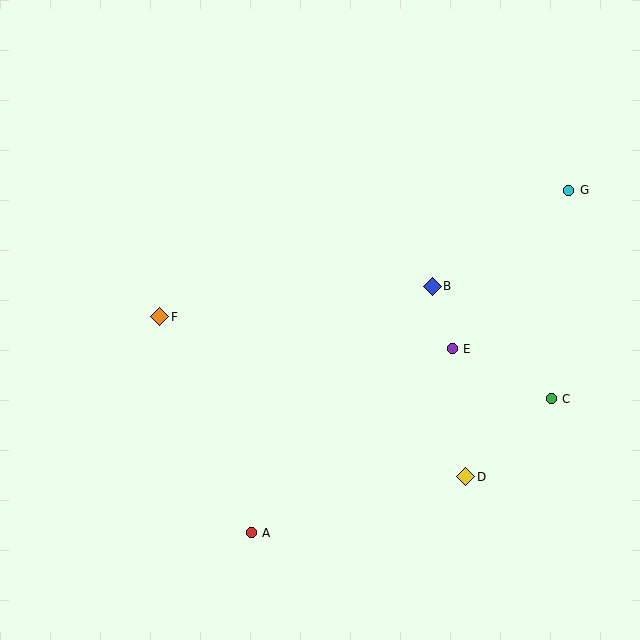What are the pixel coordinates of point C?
Point C is at (551, 399).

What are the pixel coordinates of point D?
Point D is at (466, 477).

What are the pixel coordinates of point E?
Point E is at (452, 349).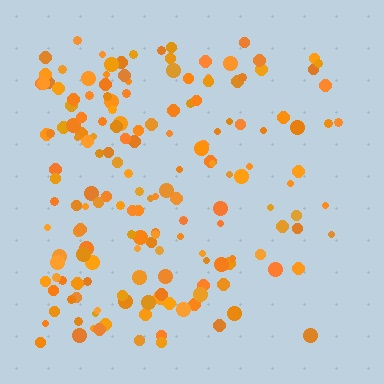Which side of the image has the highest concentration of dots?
The left.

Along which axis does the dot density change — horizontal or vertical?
Horizontal.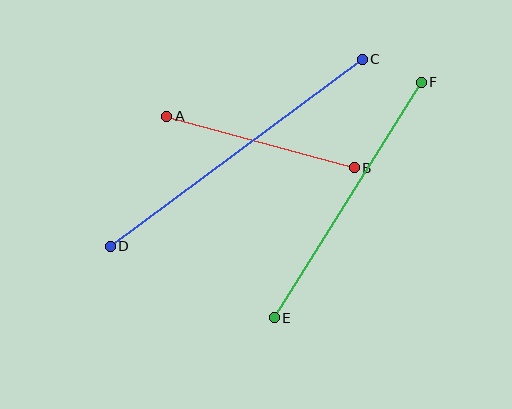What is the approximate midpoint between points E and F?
The midpoint is at approximately (348, 200) pixels.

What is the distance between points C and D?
The distance is approximately 314 pixels.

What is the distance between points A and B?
The distance is approximately 194 pixels.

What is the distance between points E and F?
The distance is approximately 278 pixels.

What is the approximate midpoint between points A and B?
The midpoint is at approximately (260, 142) pixels.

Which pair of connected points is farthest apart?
Points C and D are farthest apart.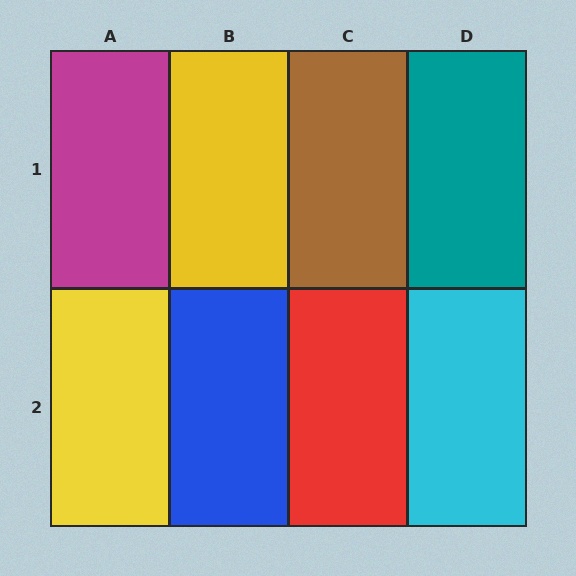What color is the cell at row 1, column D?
Teal.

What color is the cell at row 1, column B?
Yellow.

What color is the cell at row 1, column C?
Brown.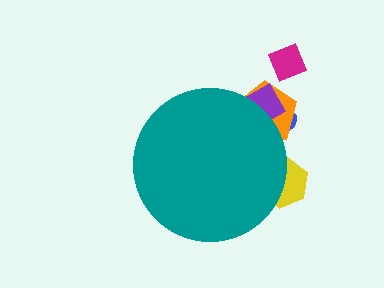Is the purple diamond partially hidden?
Yes, the purple diamond is partially hidden behind the teal circle.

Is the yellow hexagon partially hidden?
Yes, the yellow hexagon is partially hidden behind the teal circle.